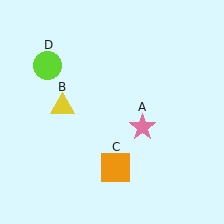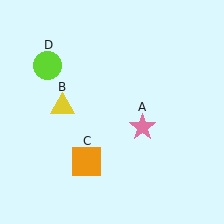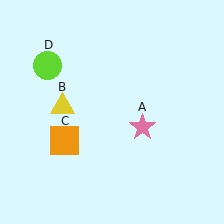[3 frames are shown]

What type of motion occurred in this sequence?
The orange square (object C) rotated clockwise around the center of the scene.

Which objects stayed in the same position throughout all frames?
Pink star (object A) and yellow triangle (object B) and lime circle (object D) remained stationary.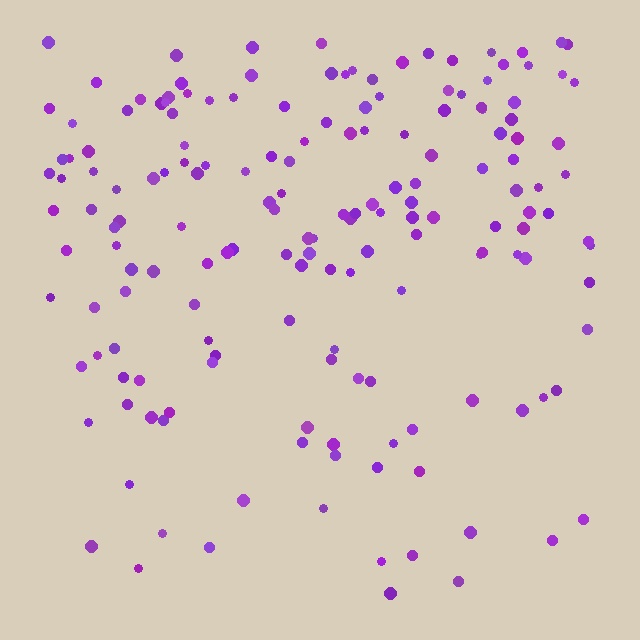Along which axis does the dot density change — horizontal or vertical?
Vertical.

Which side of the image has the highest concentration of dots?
The top.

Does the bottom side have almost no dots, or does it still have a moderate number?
Still a moderate number, just noticeably fewer than the top.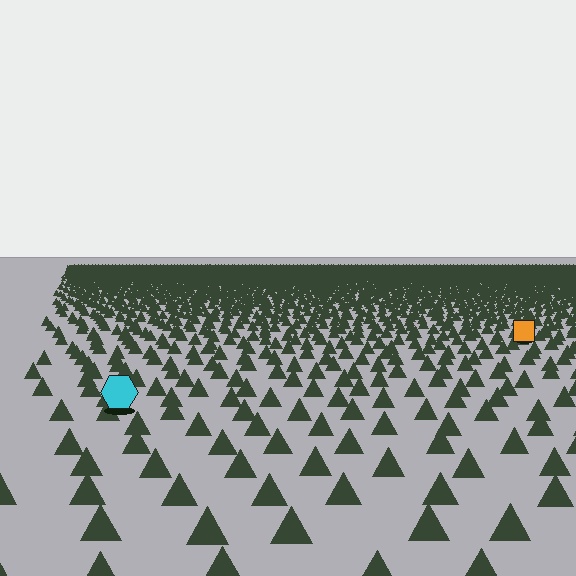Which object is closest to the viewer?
The cyan hexagon is closest. The texture marks near it are larger and more spread out.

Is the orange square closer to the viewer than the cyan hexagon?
No. The cyan hexagon is closer — you can tell from the texture gradient: the ground texture is coarser near it.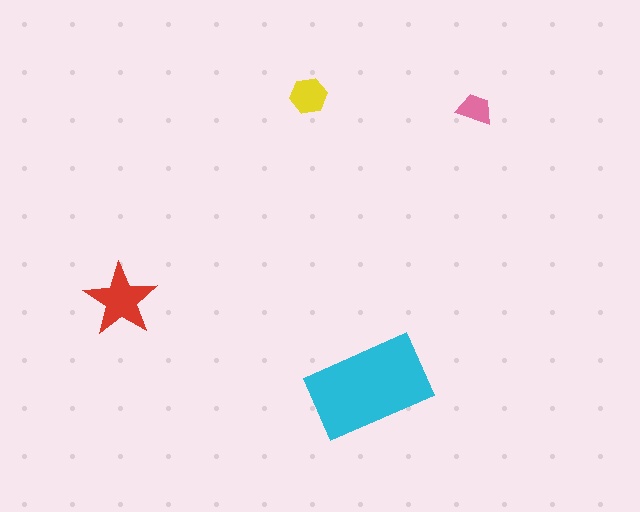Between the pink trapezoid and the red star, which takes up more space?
The red star.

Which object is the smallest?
The pink trapezoid.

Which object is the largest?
The cyan rectangle.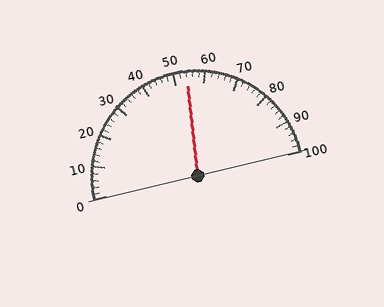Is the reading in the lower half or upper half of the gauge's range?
The reading is in the upper half of the range (0 to 100).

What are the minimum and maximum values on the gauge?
The gauge ranges from 0 to 100.